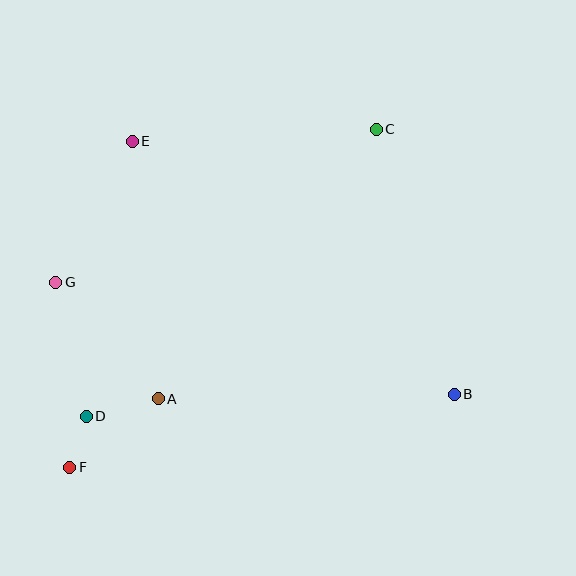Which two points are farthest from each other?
Points C and F are farthest from each other.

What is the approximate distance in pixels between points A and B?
The distance between A and B is approximately 296 pixels.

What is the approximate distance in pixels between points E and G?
The distance between E and G is approximately 160 pixels.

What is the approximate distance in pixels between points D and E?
The distance between D and E is approximately 279 pixels.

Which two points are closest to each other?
Points D and F are closest to each other.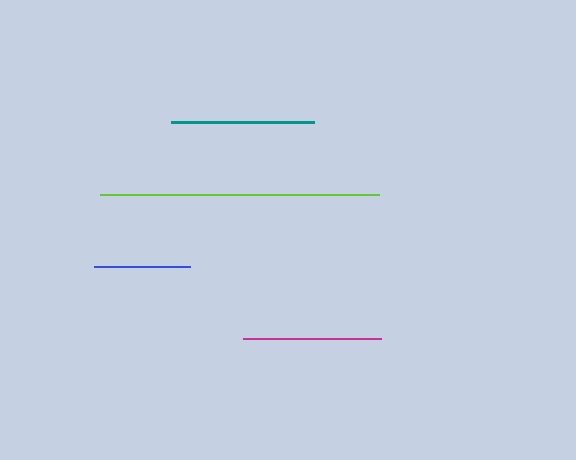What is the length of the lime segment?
The lime segment is approximately 280 pixels long.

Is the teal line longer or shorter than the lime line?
The lime line is longer than the teal line.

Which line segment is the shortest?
The blue line is the shortest at approximately 97 pixels.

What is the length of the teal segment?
The teal segment is approximately 142 pixels long.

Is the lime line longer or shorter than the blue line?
The lime line is longer than the blue line.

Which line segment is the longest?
The lime line is the longest at approximately 280 pixels.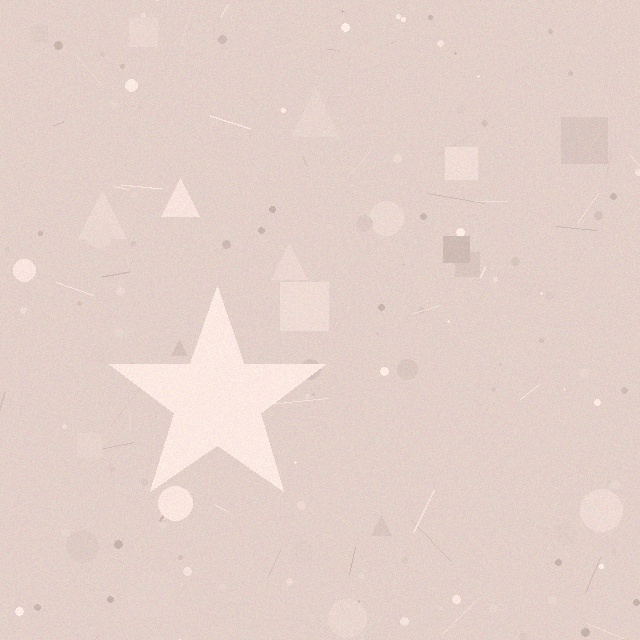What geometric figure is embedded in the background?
A star is embedded in the background.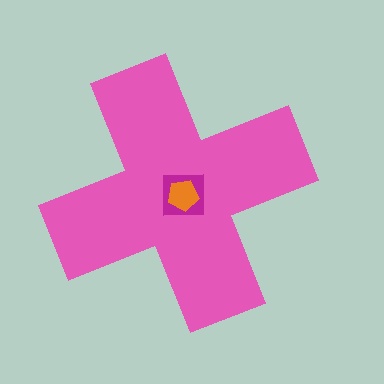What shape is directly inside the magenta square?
The orange pentagon.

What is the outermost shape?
The pink cross.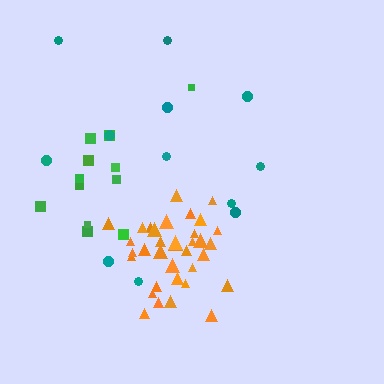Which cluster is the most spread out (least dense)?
Teal.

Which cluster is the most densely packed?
Orange.